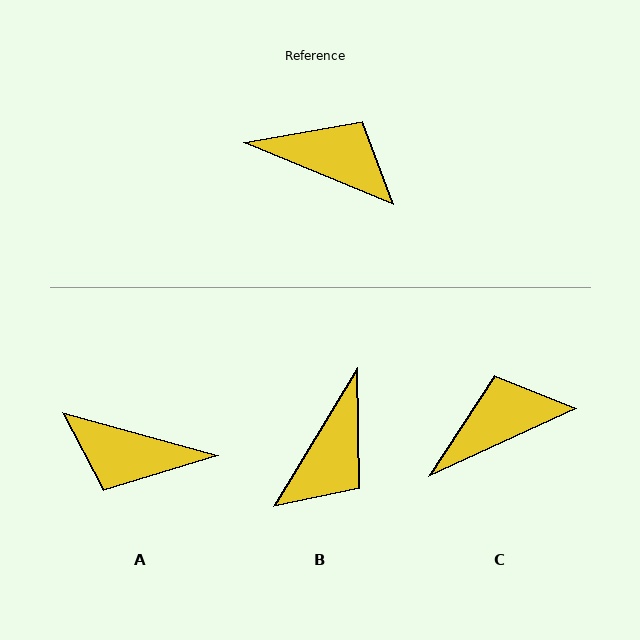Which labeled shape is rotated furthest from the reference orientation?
A, about 173 degrees away.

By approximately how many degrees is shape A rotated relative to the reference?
Approximately 173 degrees clockwise.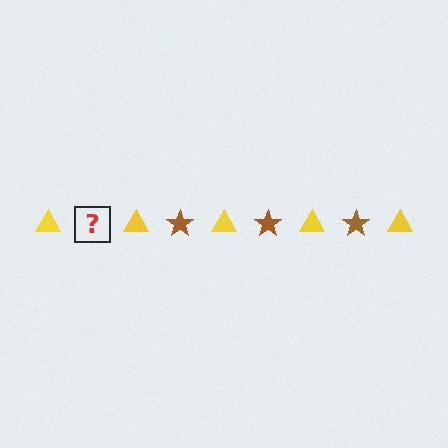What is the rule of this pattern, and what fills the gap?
The rule is that the pattern alternates between yellow triangle and brown star. The gap should be filled with a brown star.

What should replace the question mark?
The question mark should be replaced with a brown star.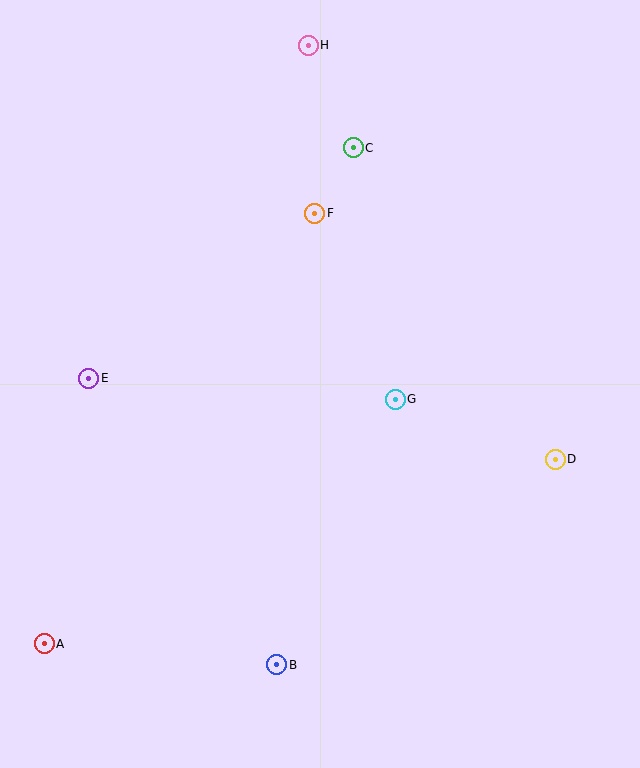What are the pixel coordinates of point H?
Point H is at (308, 45).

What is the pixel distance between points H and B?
The distance between H and B is 620 pixels.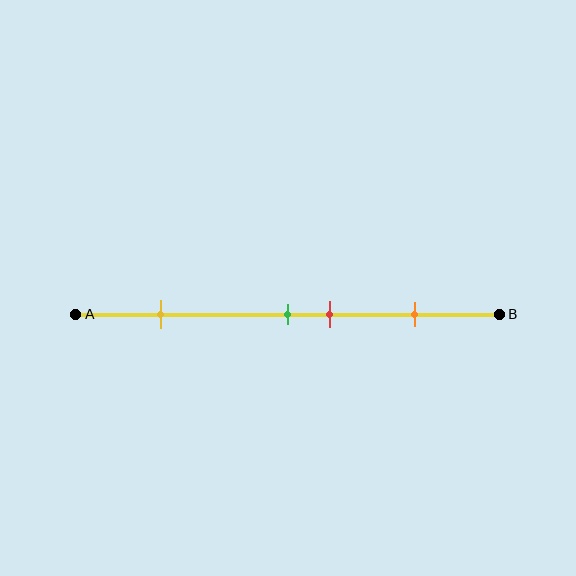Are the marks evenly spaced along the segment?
No, the marks are not evenly spaced.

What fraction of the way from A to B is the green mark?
The green mark is approximately 50% (0.5) of the way from A to B.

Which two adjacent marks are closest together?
The green and red marks are the closest adjacent pair.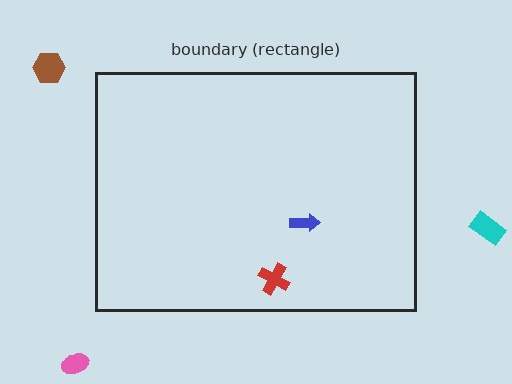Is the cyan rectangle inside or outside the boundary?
Outside.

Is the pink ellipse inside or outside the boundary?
Outside.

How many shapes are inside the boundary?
2 inside, 3 outside.